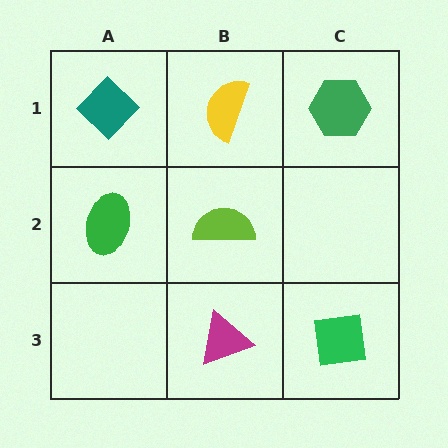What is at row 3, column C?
A green square.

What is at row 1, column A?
A teal diamond.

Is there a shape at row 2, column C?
No, that cell is empty.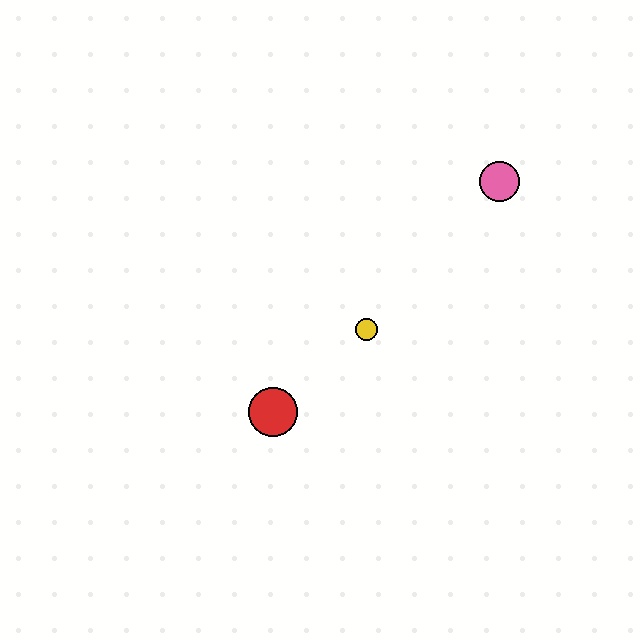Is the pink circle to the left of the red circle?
No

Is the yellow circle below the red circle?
No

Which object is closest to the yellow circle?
The red circle is closest to the yellow circle.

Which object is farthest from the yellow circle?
The pink circle is farthest from the yellow circle.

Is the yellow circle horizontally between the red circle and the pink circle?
Yes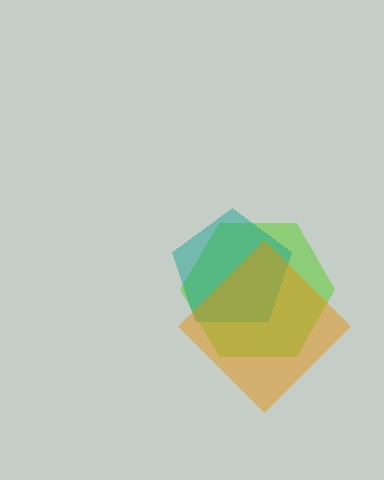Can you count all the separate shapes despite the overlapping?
Yes, there are 3 separate shapes.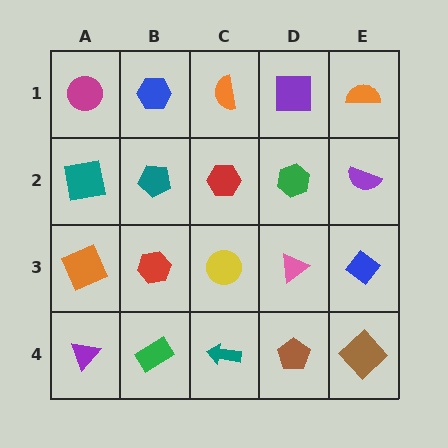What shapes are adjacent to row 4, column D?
A pink triangle (row 3, column D), a teal arrow (row 4, column C), a brown diamond (row 4, column E).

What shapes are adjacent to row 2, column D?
A purple square (row 1, column D), a pink triangle (row 3, column D), a red hexagon (row 2, column C), a purple semicircle (row 2, column E).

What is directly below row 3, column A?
A purple triangle.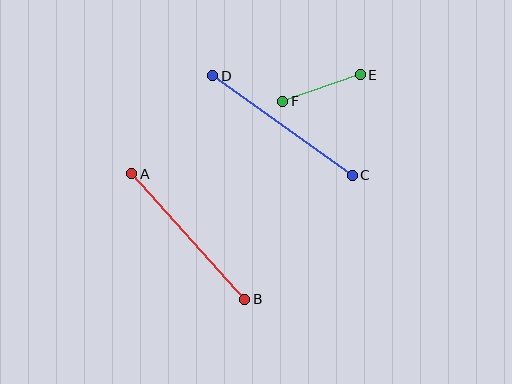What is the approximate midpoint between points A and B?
The midpoint is at approximately (188, 236) pixels.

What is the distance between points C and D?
The distance is approximately 171 pixels.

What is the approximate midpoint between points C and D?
The midpoint is at approximately (282, 126) pixels.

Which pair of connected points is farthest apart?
Points C and D are farthest apart.